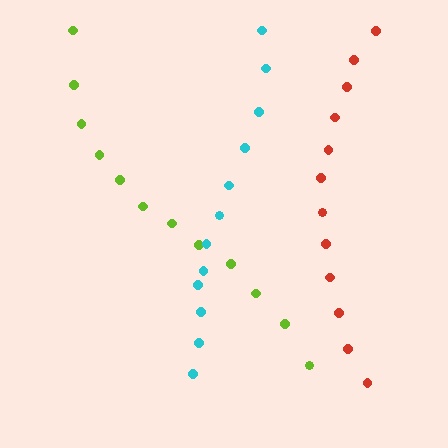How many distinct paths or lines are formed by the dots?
There are 3 distinct paths.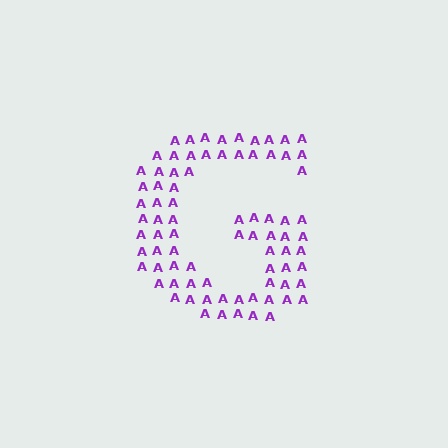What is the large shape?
The large shape is the letter G.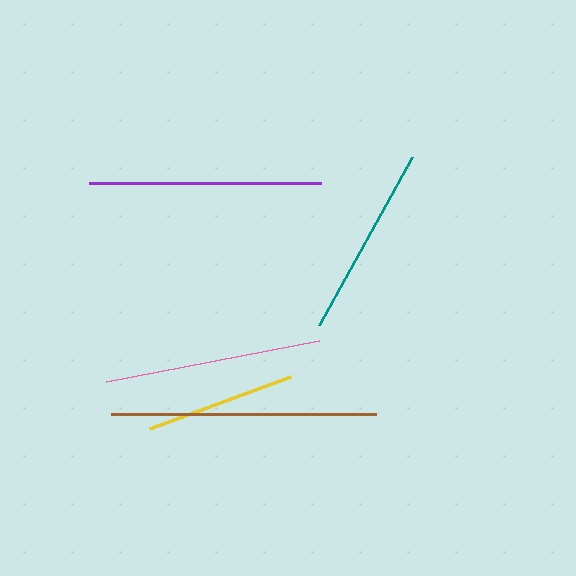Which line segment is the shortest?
The yellow line is the shortest at approximately 150 pixels.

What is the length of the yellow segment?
The yellow segment is approximately 150 pixels long.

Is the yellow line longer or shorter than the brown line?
The brown line is longer than the yellow line.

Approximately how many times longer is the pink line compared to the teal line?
The pink line is approximately 1.1 times the length of the teal line.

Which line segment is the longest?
The brown line is the longest at approximately 265 pixels.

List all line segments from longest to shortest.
From longest to shortest: brown, purple, pink, teal, yellow.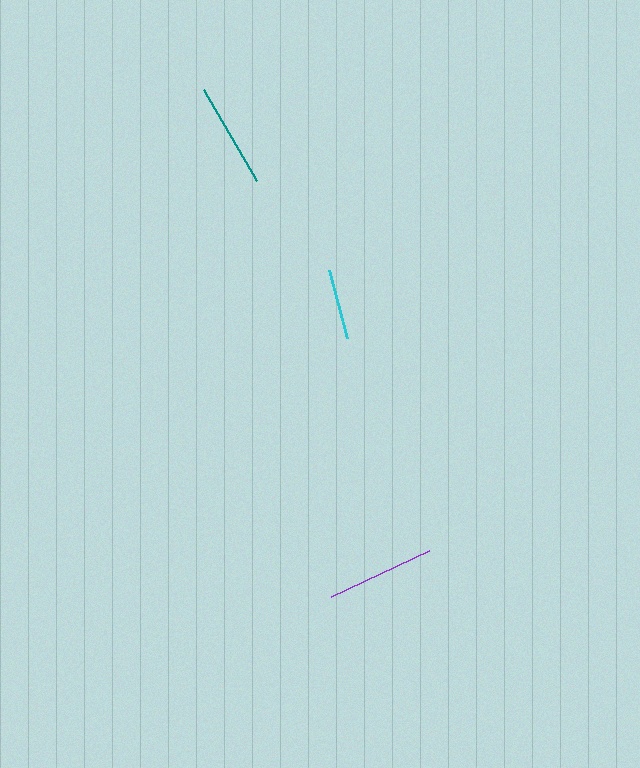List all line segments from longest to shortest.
From longest to shortest: purple, teal, cyan.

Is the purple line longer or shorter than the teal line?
The purple line is longer than the teal line.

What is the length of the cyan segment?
The cyan segment is approximately 70 pixels long.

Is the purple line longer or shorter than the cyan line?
The purple line is longer than the cyan line.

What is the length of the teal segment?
The teal segment is approximately 105 pixels long.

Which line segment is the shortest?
The cyan line is the shortest at approximately 70 pixels.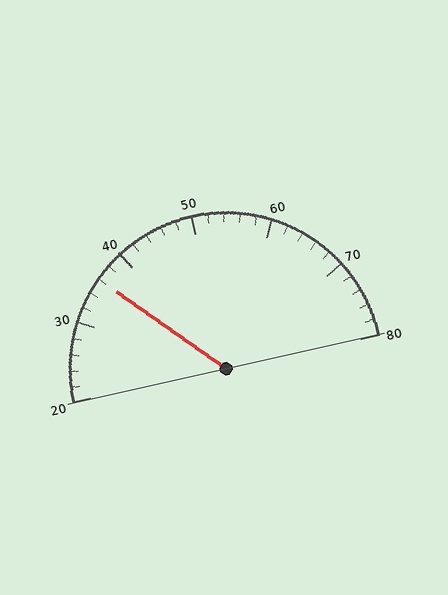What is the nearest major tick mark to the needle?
The nearest major tick mark is 40.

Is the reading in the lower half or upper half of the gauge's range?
The reading is in the lower half of the range (20 to 80).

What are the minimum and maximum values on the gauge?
The gauge ranges from 20 to 80.